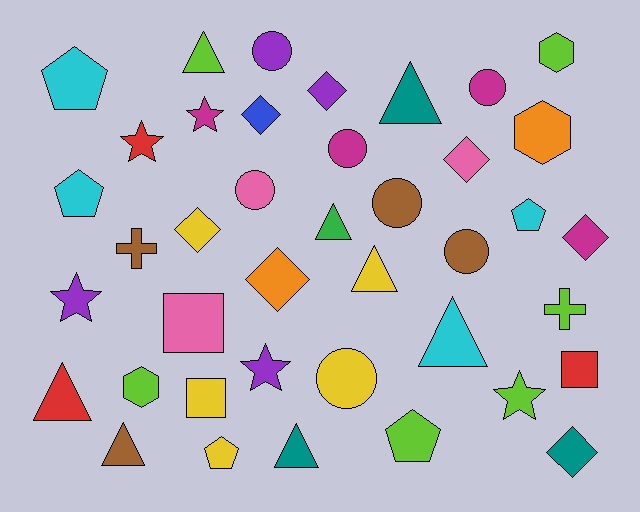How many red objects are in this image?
There are 3 red objects.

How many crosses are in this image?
There are 2 crosses.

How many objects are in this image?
There are 40 objects.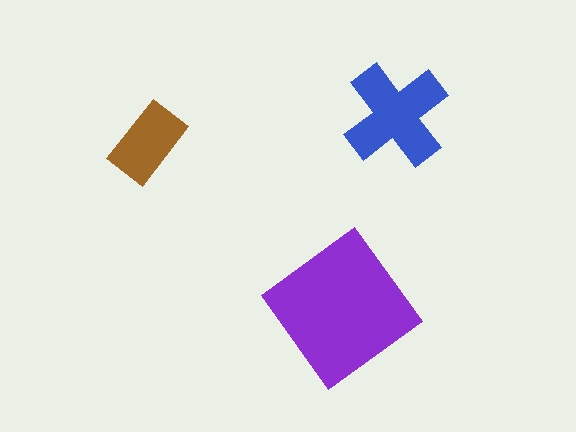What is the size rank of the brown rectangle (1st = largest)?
3rd.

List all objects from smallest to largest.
The brown rectangle, the blue cross, the purple diamond.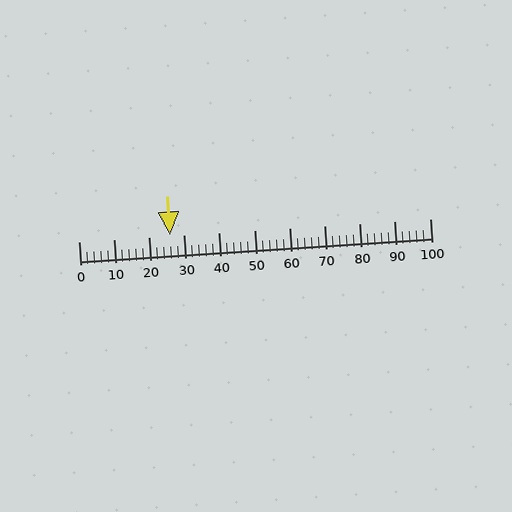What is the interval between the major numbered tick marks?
The major tick marks are spaced 10 units apart.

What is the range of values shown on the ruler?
The ruler shows values from 0 to 100.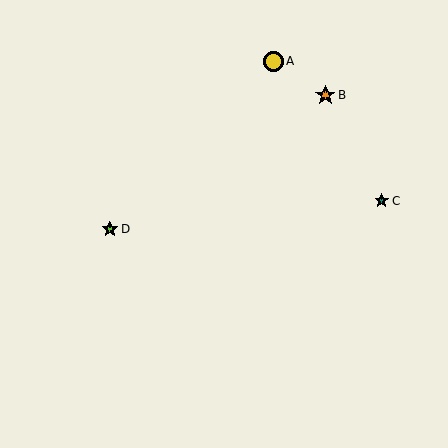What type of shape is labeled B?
Shape B is an orange star.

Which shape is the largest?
The yellow circle (labeled A) is the largest.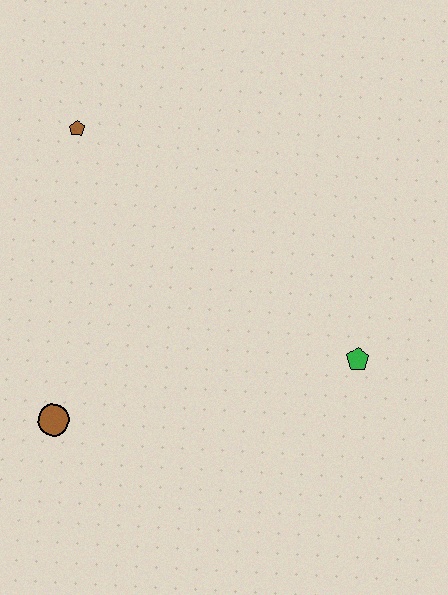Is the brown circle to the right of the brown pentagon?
No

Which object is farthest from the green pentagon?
The brown pentagon is farthest from the green pentagon.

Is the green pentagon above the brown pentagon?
No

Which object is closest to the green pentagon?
The brown circle is closest to the green pentagon.